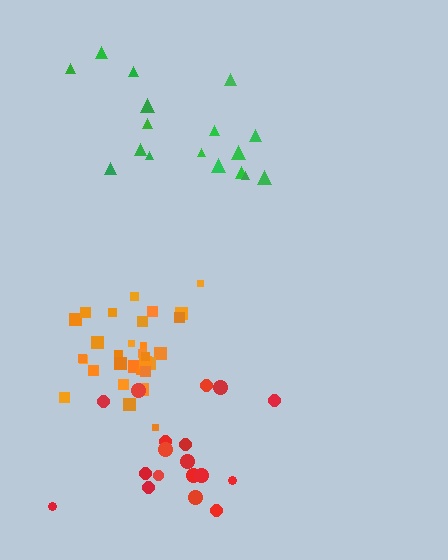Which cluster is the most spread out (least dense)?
Green.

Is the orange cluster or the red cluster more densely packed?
Orange.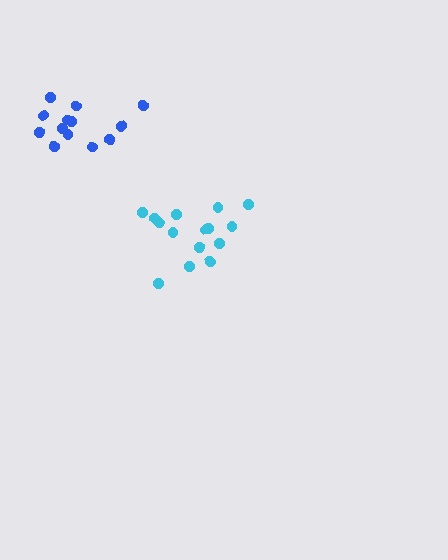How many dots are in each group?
Group 1: 13 dots, Group 2: 15 dots (28 total).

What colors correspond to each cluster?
The clusters are colored: blue, cyan.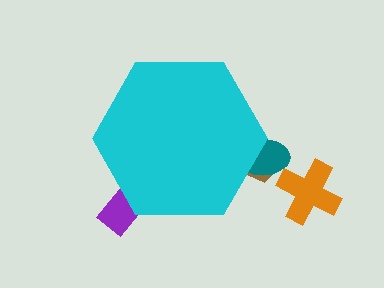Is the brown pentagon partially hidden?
Yes, the brown pentagon is partially hidden behind the cyan hexagon.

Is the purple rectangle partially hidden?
Yes, the purple rectangle is partially hidden behind the cyan hexagon.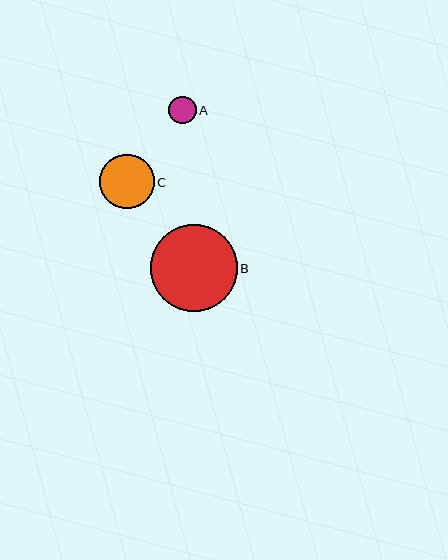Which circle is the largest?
Circle B is the largest with a size of approximately 87 pixels.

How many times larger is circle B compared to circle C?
Circle B is approximately 1.6 times the size of circle C.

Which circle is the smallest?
Circle A is the smallest with a size of approximately 28 pixels.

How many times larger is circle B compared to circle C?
Circle B is approximately 1.6 times the size of circle C.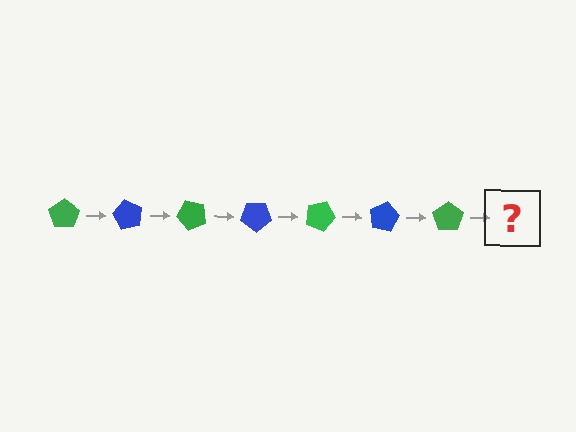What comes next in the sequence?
The next element should be a blue pentagon, rotated 420 degrees from the start.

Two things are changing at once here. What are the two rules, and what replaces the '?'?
The two rules are that it rotates 60 degrees each step and the color cycles through green and blue. The '?' should be a blue pentagon, rotated 420 degrees from the start.